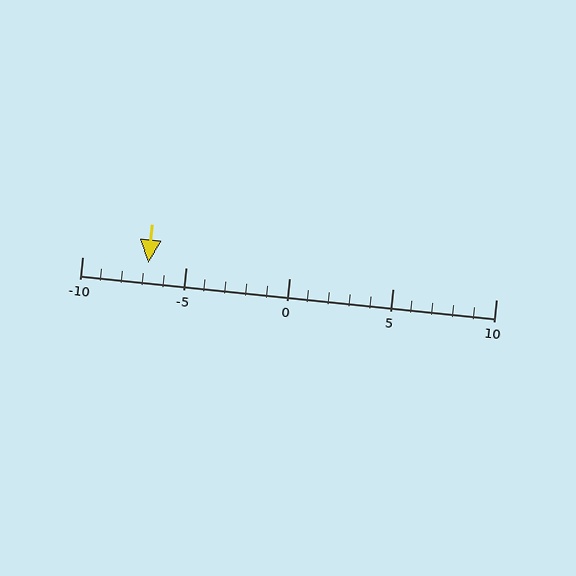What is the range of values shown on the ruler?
The ruler shows values from -10 to 10.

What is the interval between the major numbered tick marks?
The major tick marks are spaced 5 units apart.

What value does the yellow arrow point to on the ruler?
The yellow arrow points to approximately -7.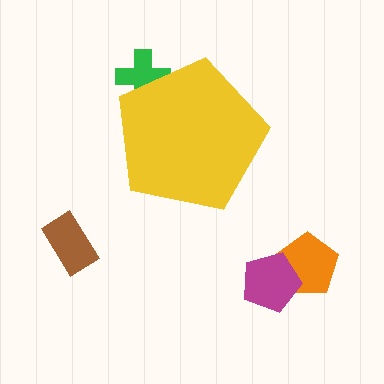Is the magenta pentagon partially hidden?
No, the magenta pentagon is fully visible.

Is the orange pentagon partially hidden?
No, the orange pentagon is fully visible.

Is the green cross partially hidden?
Yes, the green cross is partially hidden behind the yellow pentagon.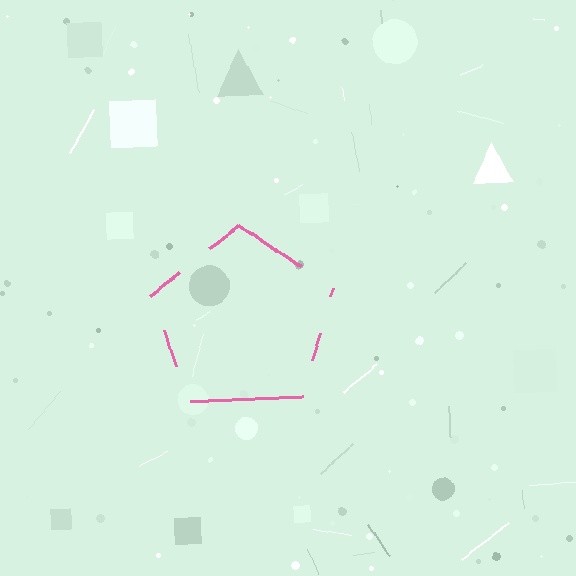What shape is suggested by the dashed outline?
The dashed outline suggests a pentagon.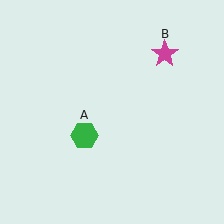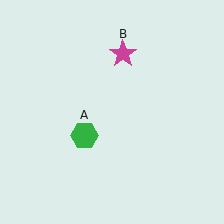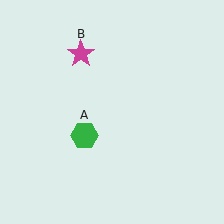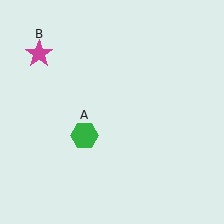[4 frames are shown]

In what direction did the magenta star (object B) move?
The magenta star (object B) moved left.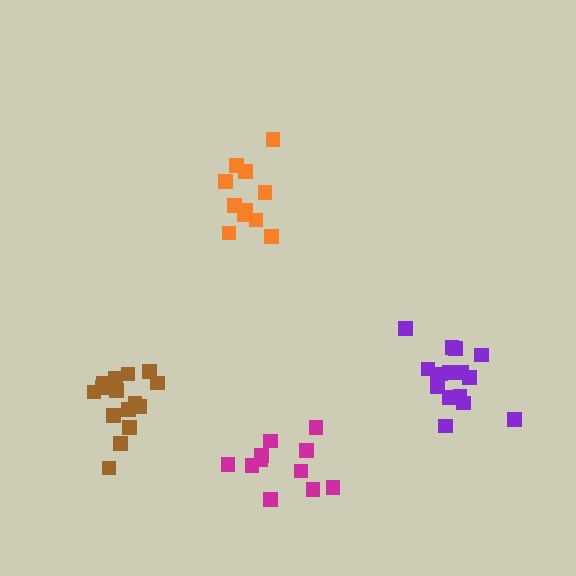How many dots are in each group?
Group 1: 11 dots, Group 2: 16 dots, Group 3: 11 dots, Group 4: 15 dots (53 total).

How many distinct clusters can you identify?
There are 4 distinct clusters.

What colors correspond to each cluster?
The clusters are colored: orange, purple, magenta, brown.